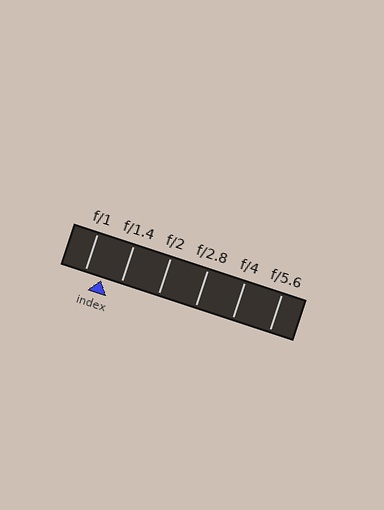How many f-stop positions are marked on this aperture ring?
There are 6 f-stop positions marked.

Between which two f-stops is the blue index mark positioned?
The index mark is between f/1 and f/1.4.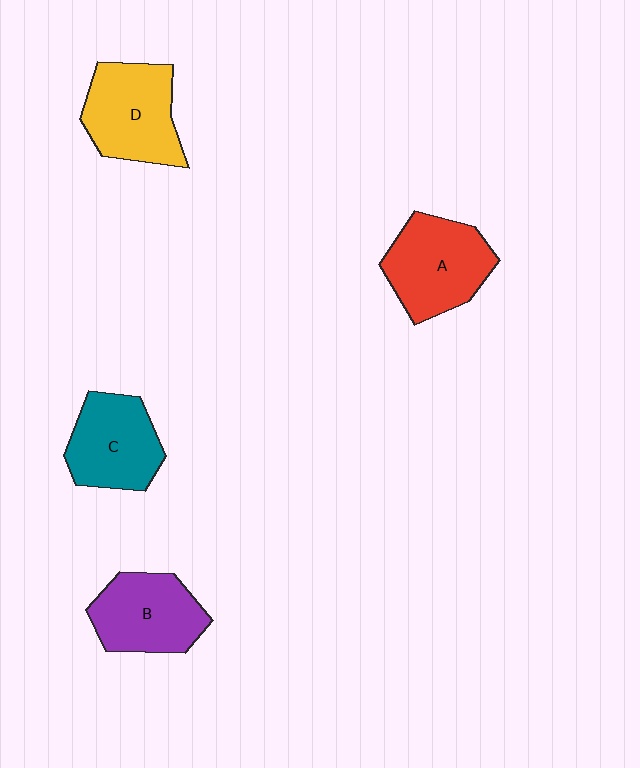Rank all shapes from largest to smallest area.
From largest to smallest: A (red), D (yellow), B (purple), C (teal).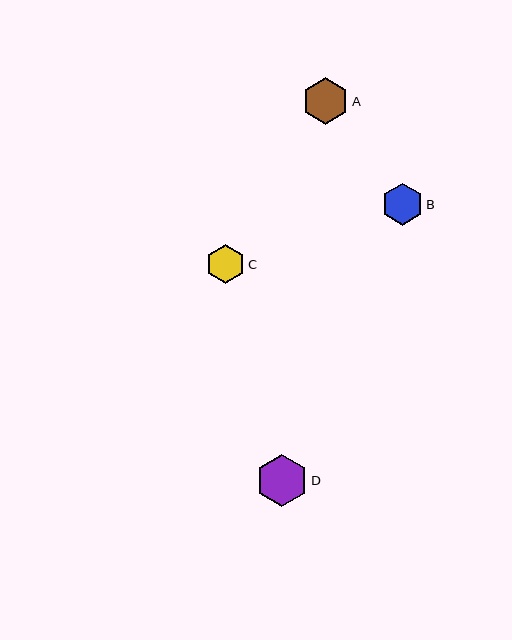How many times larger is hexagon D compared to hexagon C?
Hexagon D is approximately 1.3 times the size of hexagon C.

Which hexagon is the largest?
Hexagon D is the largest with a size of approximately 52 pixels.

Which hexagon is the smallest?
Hexagon C is the smallest with a size of approximately 39 pixels.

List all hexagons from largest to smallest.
From largest to smallest: D, A, B, C.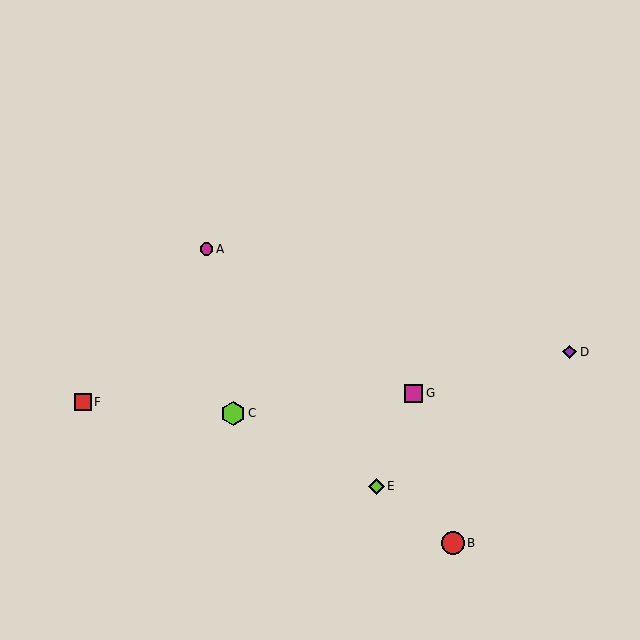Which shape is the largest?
The lime hexagon (labeled C) is the largest.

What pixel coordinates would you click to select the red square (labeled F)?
Click at (83, 402) to select the red square F.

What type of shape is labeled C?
Shape C is a lime hexagon.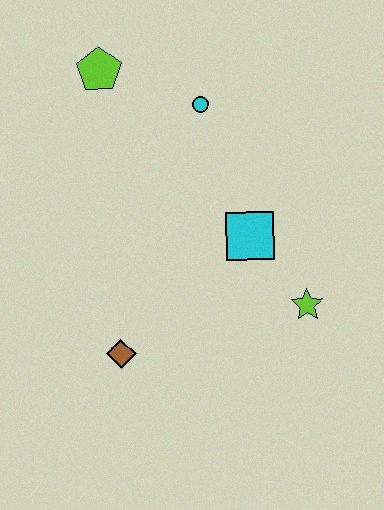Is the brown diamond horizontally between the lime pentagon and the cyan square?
Yes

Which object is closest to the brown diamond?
The cyan square is closest to the brown diamond.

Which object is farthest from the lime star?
The lime pentagon is farthest from the lime star.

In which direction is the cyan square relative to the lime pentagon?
The cyan square is below the lime pentagon.